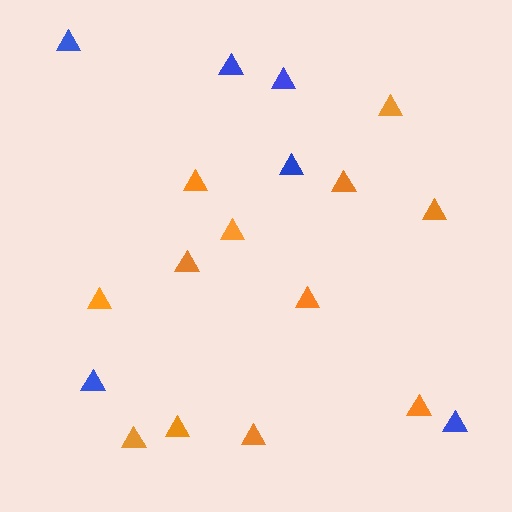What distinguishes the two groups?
There are 2 groups: one group of orange triangles (12) and one group of blue triangles (6).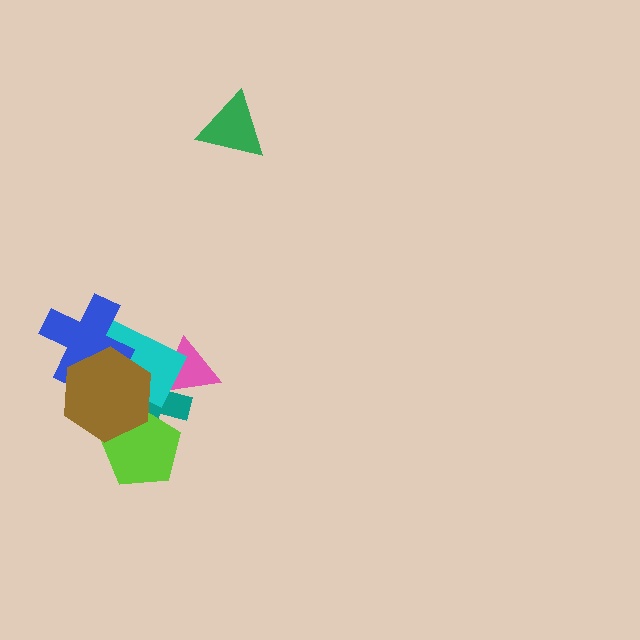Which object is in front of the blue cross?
The brown hexagon is in front of the blue cross.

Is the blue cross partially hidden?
Yes, it is partially covered by another shape.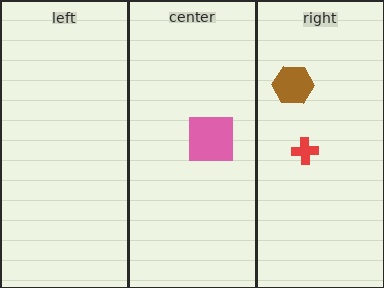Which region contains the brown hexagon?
The right region.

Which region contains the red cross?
The right region.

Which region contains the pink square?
The center region.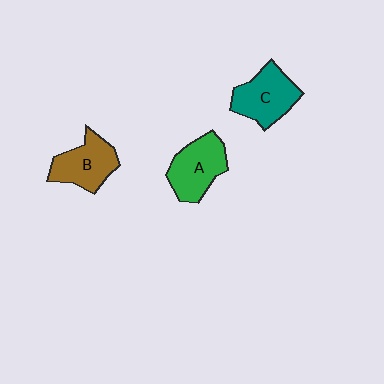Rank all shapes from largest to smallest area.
From largest to smallest: C (teal), A (green), B (brown).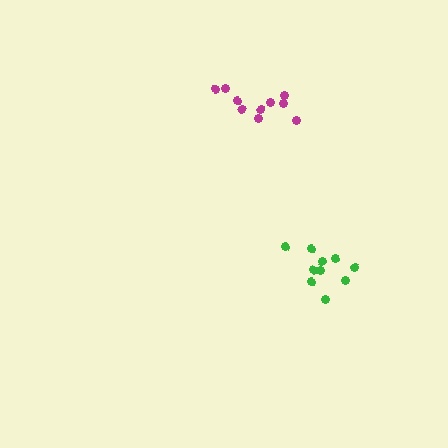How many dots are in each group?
Group 1: 10 dots, Group 2: 10 dots (20 total).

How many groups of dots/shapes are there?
There are 2 groups.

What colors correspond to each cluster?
The clusters are colored: green, magenta.